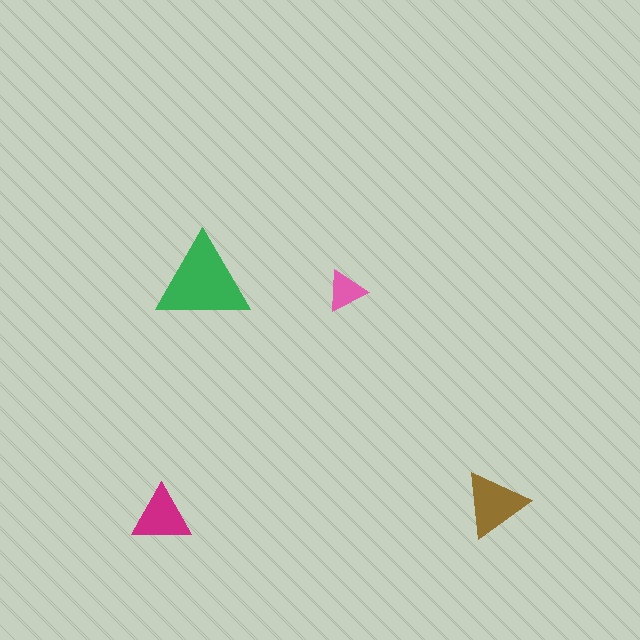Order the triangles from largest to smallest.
the green one, the brown one, the magenta one, the pink one.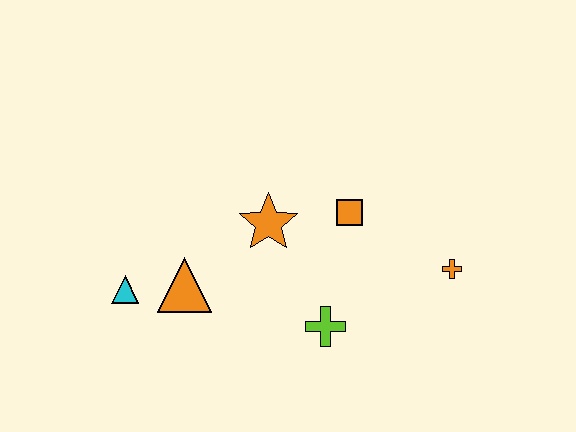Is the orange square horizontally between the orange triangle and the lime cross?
No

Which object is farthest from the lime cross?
The cyan triangle is farthest from the lime cross.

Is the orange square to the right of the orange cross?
No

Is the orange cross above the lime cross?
Yes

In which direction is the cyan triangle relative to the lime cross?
The cyan triangle is to the left of the lime cross.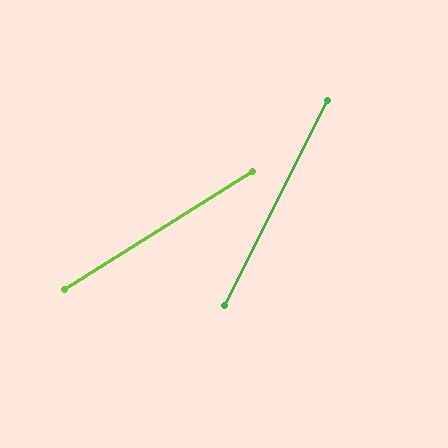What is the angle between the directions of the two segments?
Approximately 31 degrees.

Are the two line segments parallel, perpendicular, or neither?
Neither parallel nor perpendicular — they differ by about 31°.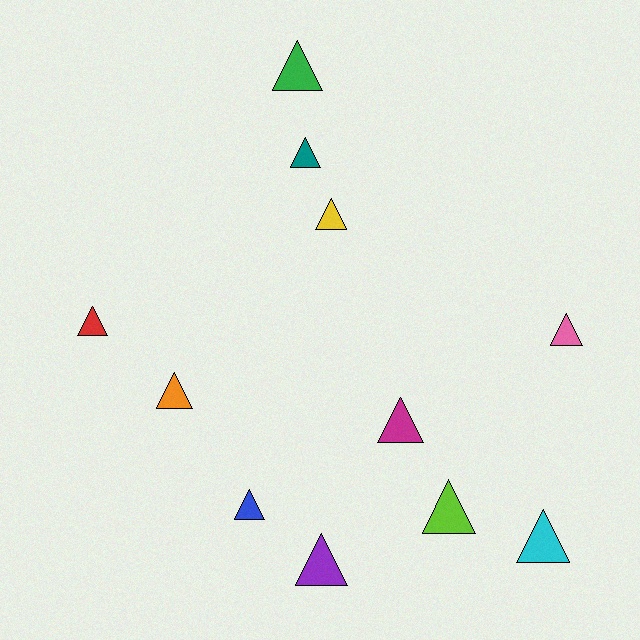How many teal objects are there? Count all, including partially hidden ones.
There is 1 teal object.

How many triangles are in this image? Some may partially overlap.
There are 11 triangles.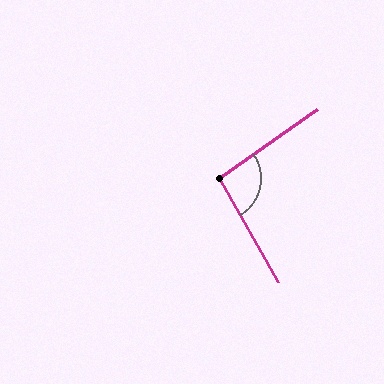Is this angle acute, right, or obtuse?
It is obtuse.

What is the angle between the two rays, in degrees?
Approximately 95 degrees.